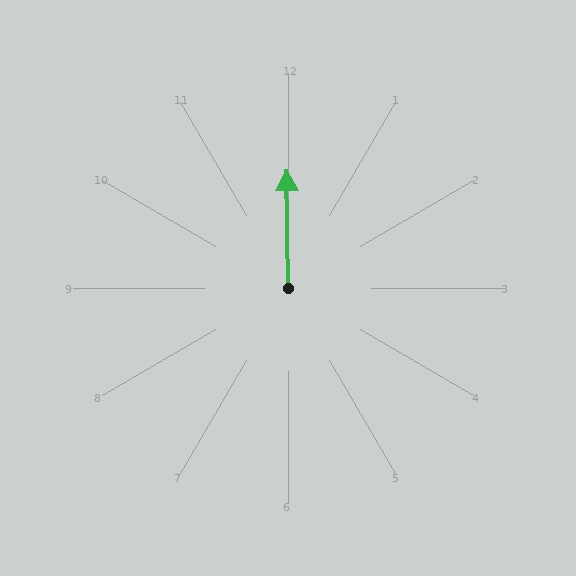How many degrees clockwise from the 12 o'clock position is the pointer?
Approximately 359 degrees.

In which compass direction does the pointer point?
North.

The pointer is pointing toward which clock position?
Roughly 12 o'clock.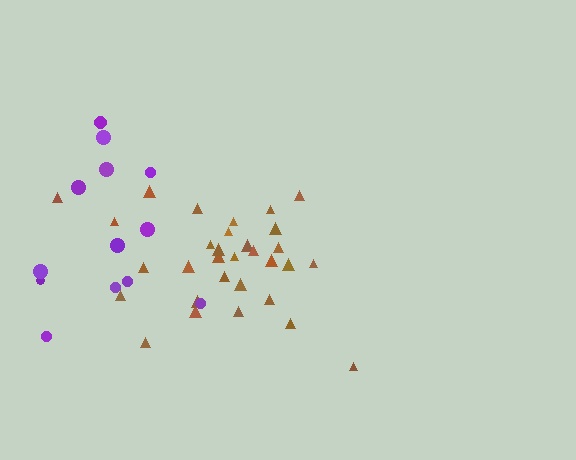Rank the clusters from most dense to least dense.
brown, purple.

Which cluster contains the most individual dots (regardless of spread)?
Brown (31).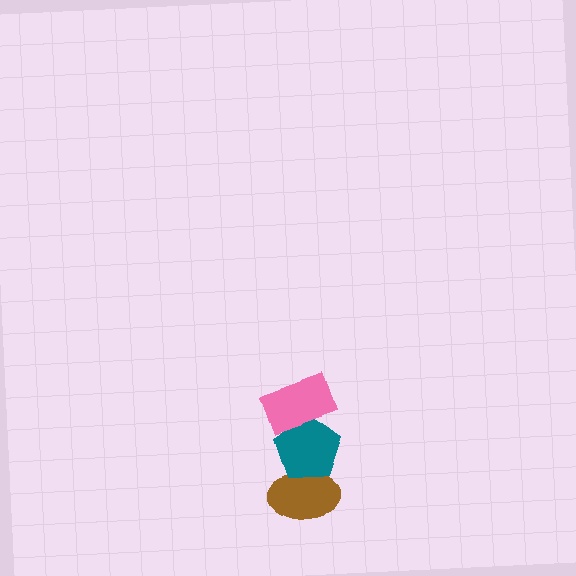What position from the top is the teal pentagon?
The teal pentagon is 2nd from the top.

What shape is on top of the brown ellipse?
The teal pentagon is on top of the brown ellipse.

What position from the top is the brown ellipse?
The brown ellipse is 3rd from the top.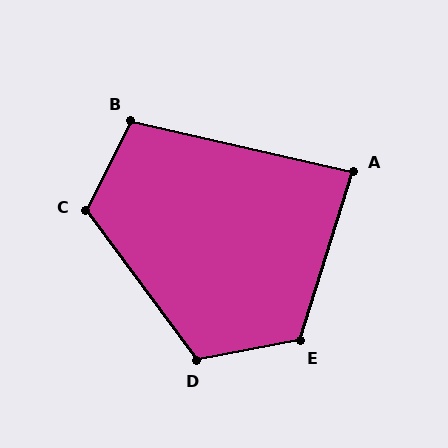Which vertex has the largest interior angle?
E, at approximately 118 degrees.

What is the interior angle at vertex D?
Approximately 115 degrees (obtuse).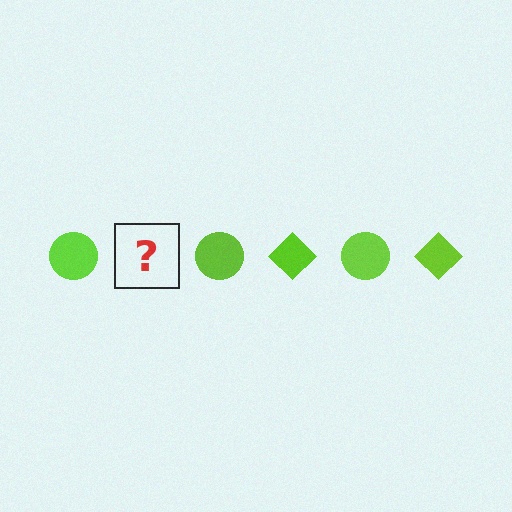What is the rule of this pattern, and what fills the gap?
The rule is that the pattern cycles through circle, diamond shapes in lime. The gap should be filled with a lime diamond.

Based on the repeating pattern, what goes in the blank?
The blank should be a lime diamond.